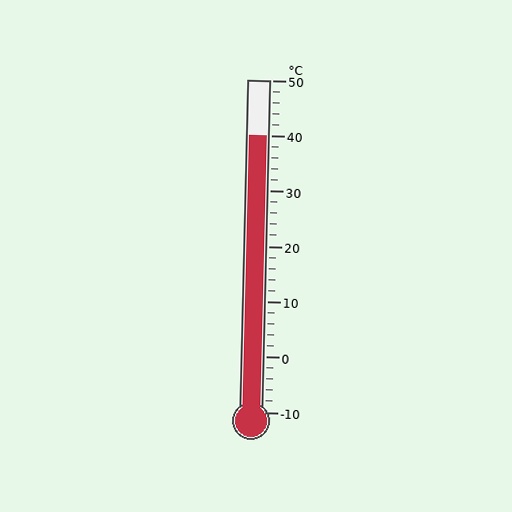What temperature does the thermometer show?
The thermometer shows approximately 40°C.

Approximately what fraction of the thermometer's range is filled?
The thermometer is filled to approximately 85% of its range.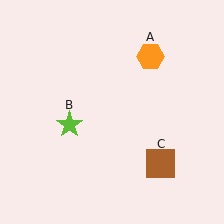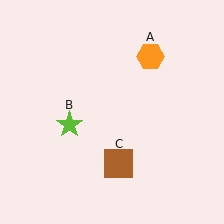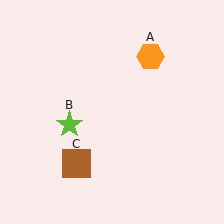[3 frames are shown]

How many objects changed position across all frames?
1 object changed position: brown square (object C).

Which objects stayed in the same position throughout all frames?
Orange hexagon (object A) and lime star (object B) remained stationary.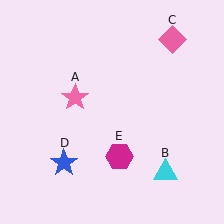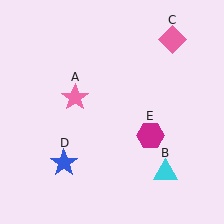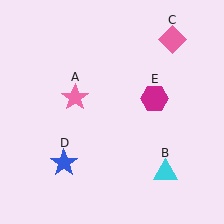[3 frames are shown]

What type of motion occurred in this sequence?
The magenta hexagon (object E) rotated counterclockwise around the center of the scene.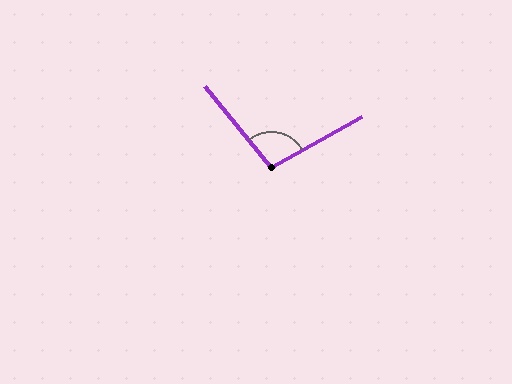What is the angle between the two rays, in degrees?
Approximately 99 degrees.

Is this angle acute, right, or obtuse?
It is obtuse.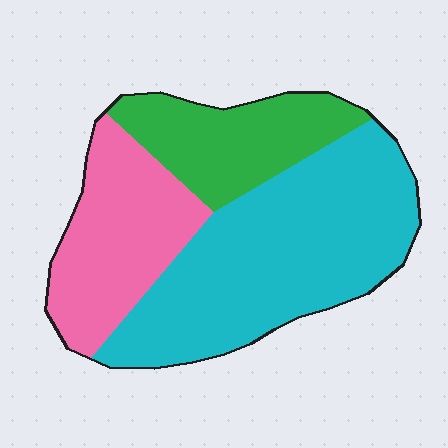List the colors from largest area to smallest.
From largest to smallest: cyan, pink, green.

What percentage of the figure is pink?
Pink covers roughly 25% of the figure.